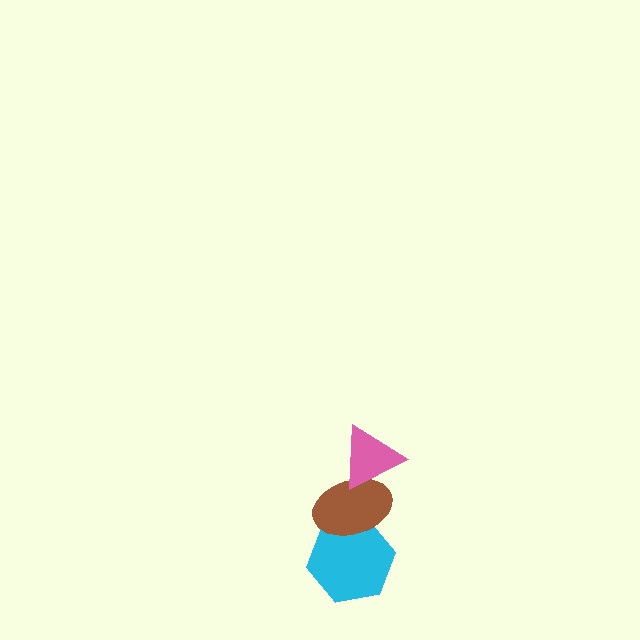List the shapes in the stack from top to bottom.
From top to bottom: the pink triangle, the brown ellipse, the cyan hexagon.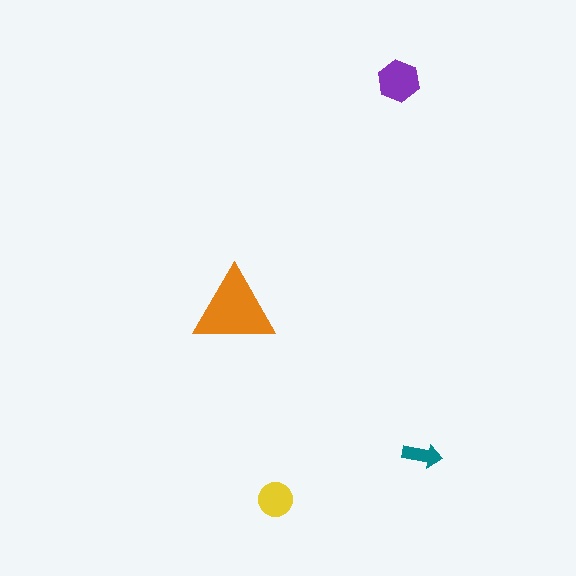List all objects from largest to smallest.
The orange triangle, the purple hexagon, the yellow circle, the teal arrow.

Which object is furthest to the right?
The teal arrow is rightmost.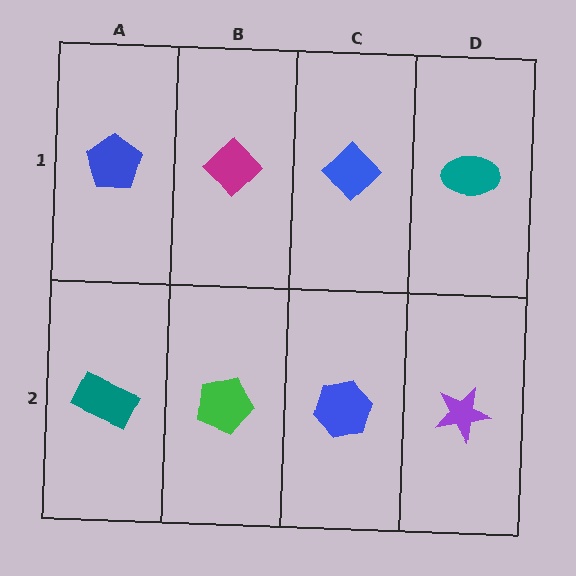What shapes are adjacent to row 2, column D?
A teal ellipse (row 1, column D), a blue hexagon (row 2, column C).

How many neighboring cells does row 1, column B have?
3.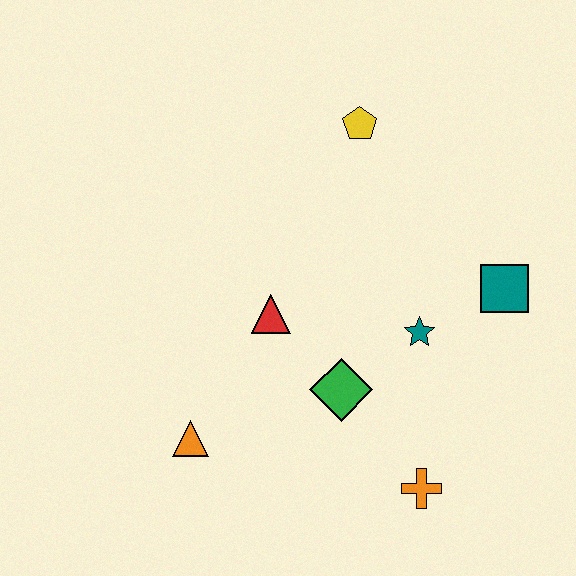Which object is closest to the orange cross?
The green diamond is closest to the orange cross.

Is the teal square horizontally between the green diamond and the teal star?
No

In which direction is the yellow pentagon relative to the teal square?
The yellow pentagon is above the teal square.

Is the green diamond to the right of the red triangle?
Yes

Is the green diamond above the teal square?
No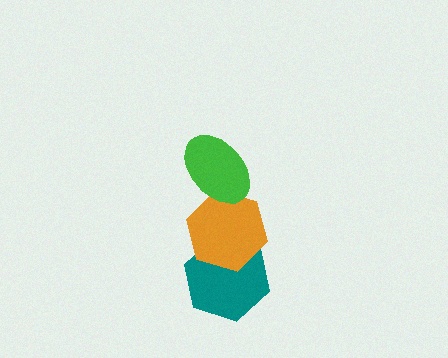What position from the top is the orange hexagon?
The orange hexagon is 2nd from the top.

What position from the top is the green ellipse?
The green ellipse is 1st from the top.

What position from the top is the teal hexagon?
The teal hexagon is 3rd from the top.